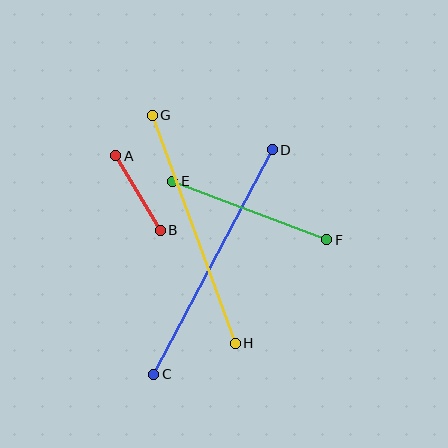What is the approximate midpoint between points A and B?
The midpoint is at approximately (138, 193) pixels.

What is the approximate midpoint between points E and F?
The midpoint is at approximately (250, 211) pixels.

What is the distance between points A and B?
The distance is approximately 87 pixels.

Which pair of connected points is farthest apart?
Points C and D are farthest apart.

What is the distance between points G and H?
The distance is approximately 243 pixels.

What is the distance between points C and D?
The distance is approximately 254 pixels.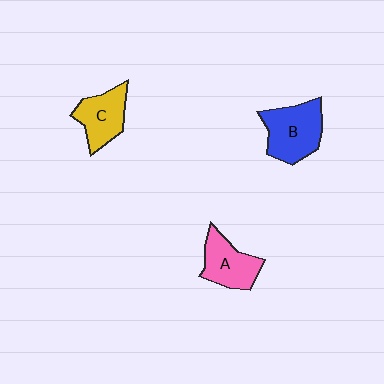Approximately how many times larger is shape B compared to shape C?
Approximately 1.3 times.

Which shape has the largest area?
Shape B (blue).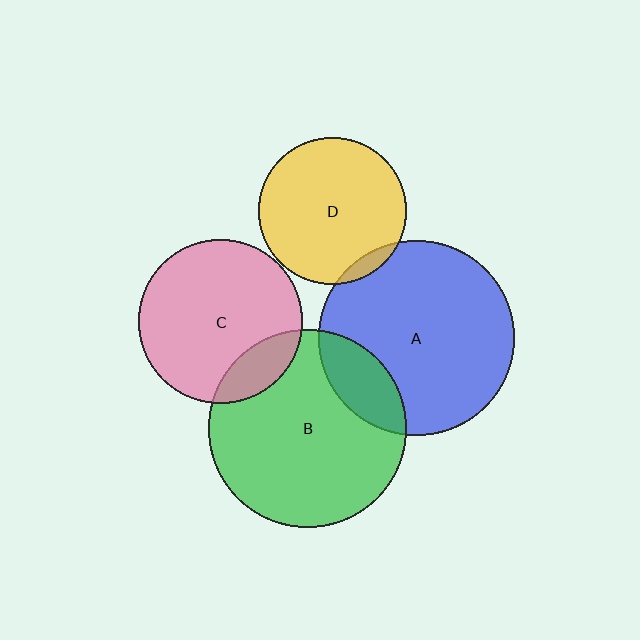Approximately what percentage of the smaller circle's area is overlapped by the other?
Approximately 5%.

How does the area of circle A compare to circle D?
Approximately 1.8 times.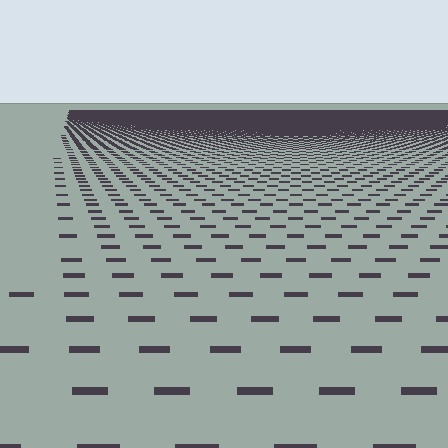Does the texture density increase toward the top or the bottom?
Density increases toward the top.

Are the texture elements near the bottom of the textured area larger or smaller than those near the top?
Larger. Near the bottom, elements are closer to the viewer and appear at a bigger on-screen size.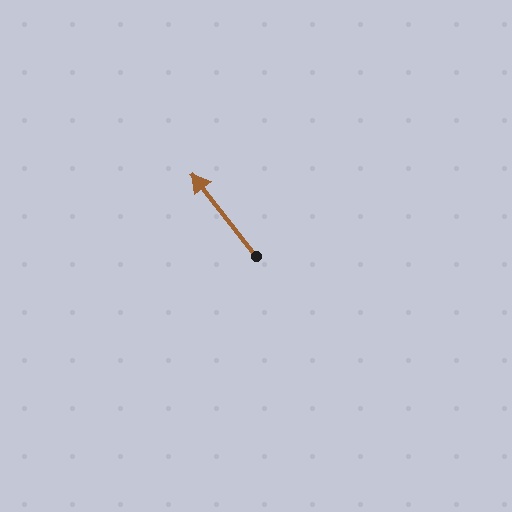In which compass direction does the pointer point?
Northwest.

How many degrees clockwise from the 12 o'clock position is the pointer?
Approximately 322 degrees.